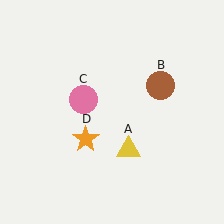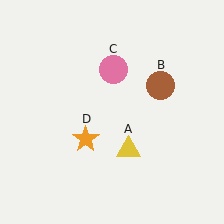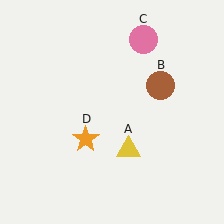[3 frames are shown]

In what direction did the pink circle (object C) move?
The pink circle (object C) moved up and to the right.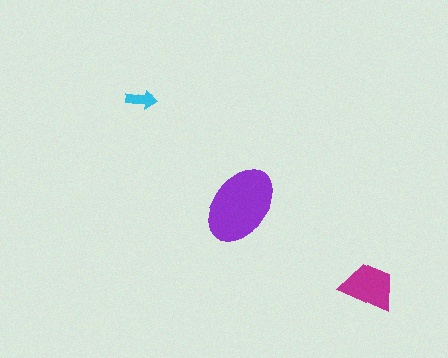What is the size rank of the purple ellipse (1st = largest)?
1st.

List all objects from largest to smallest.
The purple ellipse, the magenta trapezoid, the cyan arrow.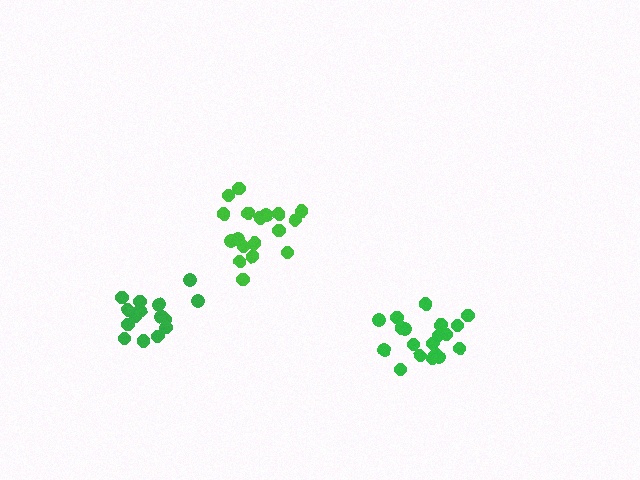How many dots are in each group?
Group 1: 20 dots, Group 2: 18 dots, Group 3: 15 dots (53 total).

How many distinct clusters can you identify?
There are 3 distinct clusters.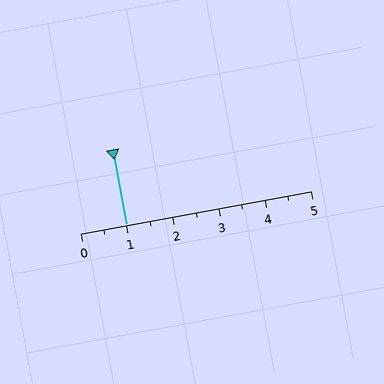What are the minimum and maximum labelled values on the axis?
The axis runs from 0 to 5.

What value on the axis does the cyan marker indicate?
The marker indicates approximately 1.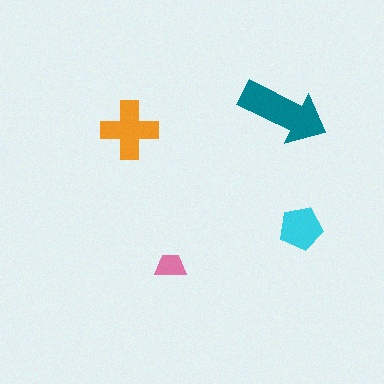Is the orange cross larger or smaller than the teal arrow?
Smaller.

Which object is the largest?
The teal arrow.